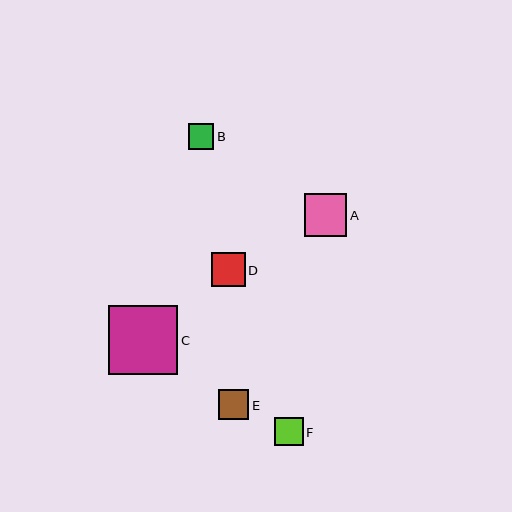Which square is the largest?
Square C is the largest with a size of approximately 69 pixels.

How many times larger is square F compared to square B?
Square F is approximately 1.1 times the size of square B.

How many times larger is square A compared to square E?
Square A is approximately 1.4 times the size of square E.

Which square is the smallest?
Square B is the smallest with a size of approximately 25 pixels.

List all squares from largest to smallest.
From largest to smallest: C, A, D, E, F, B.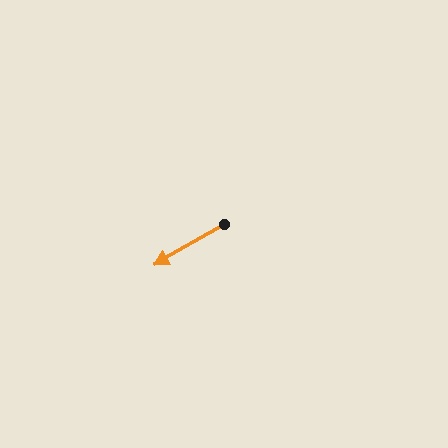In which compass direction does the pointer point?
Southwest.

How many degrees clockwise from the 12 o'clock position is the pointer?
Approximately 240 degrees.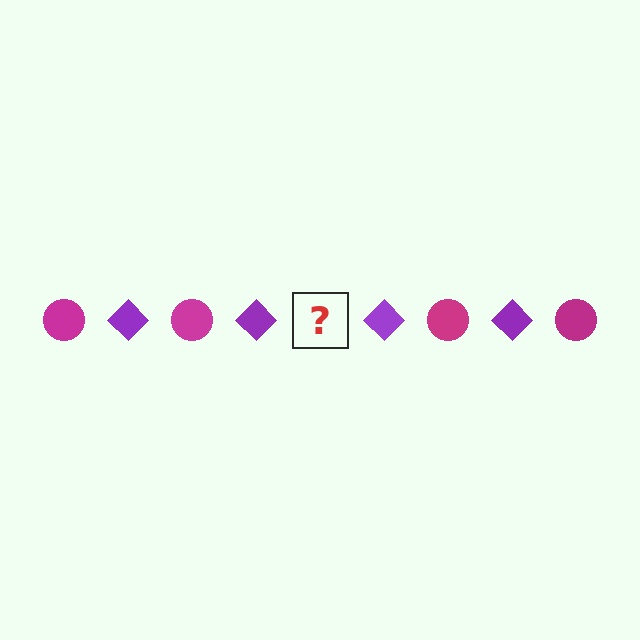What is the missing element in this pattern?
The missing element is a magenta circle.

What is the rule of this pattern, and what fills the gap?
The rule is that the pattern alternates between magenta circle and purple diamond. The gap should be filled with a magenta circle.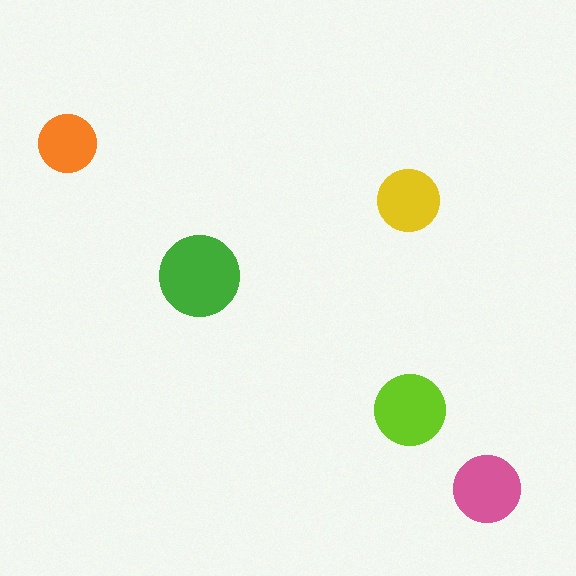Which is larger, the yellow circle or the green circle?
The green one.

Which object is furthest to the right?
The pink circle is rightmost.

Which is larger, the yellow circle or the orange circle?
The yellow one.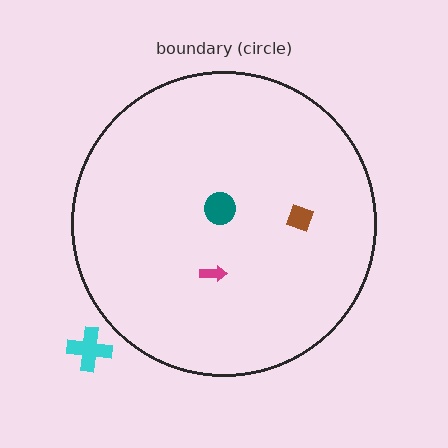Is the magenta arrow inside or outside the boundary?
Inside.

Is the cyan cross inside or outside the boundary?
Outside.